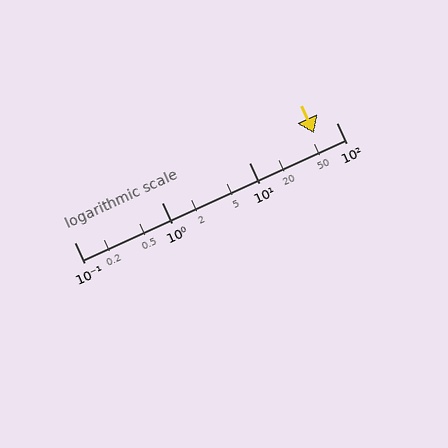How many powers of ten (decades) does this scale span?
The scale spans 3 decades, from 0.1 to 100.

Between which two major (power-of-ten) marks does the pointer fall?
The pointer is between 10 and 100.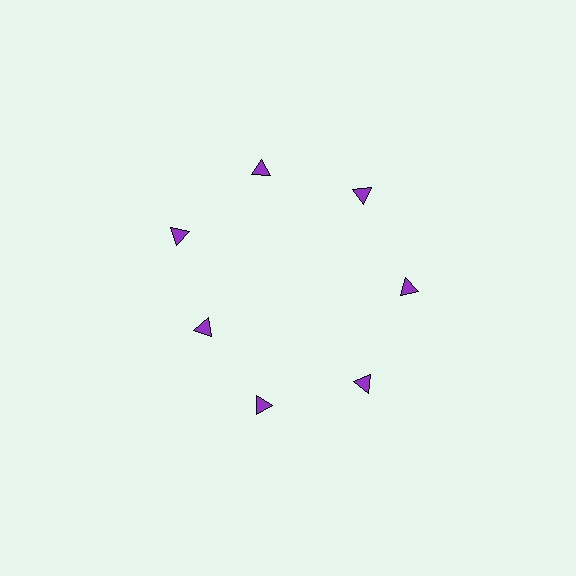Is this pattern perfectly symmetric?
No. The 7 purple triangles are arranged in a ring, but one element near the 8 o'clock position is pulled inward toward the center, breaking the 7-fold rotational symmetry.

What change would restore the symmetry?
The symmetry would be restored by moving it outward, back onto the ring so that all 7 triangles sit at equal angles and equal distance from the center.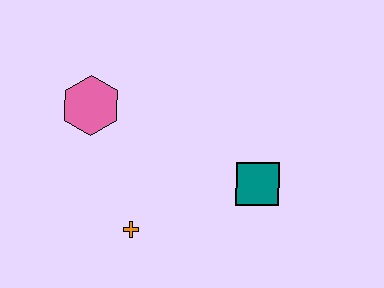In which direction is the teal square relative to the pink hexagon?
The teal square is to the right of the pink hexagon.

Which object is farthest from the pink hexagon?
The teal square is farthest from the pink hexagon.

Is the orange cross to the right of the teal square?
No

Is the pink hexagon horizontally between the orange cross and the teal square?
No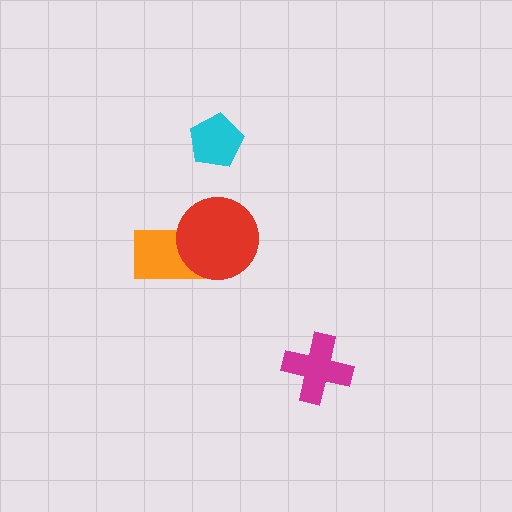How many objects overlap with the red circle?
1 object overlaps with the red circle.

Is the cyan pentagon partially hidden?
No, no other shape covers it.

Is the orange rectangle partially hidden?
Yes, it is partially covered by another shape.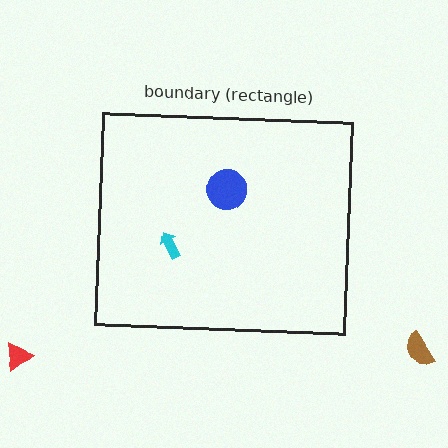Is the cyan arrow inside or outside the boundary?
Inside.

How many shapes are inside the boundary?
2 inside, 2 outside.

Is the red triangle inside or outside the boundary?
Outside.